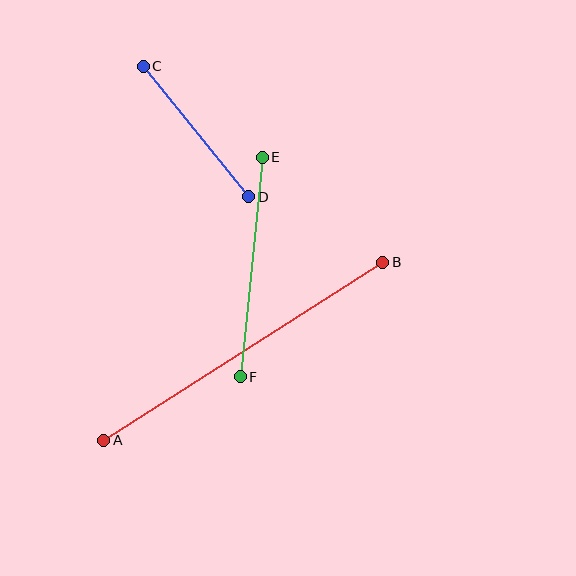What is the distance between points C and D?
The distance is approximately 168 pixels.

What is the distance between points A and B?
The distance is approximately 331 pixels.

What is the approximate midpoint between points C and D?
The midpoint is at approximately (196, 131) pixels.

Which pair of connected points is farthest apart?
Points A and B are farthest apart.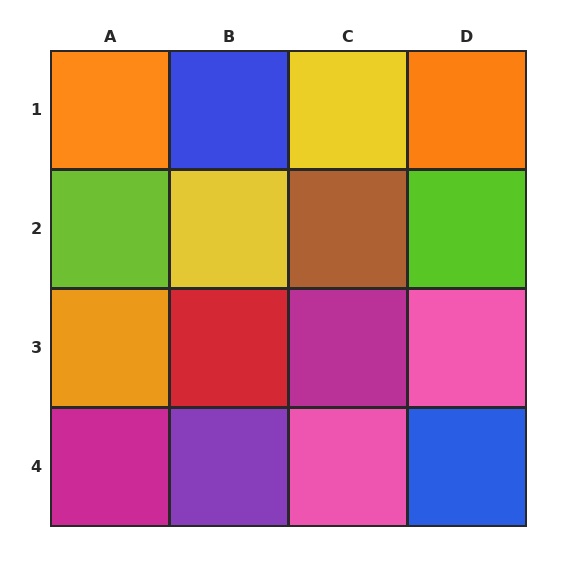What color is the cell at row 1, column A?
Orange.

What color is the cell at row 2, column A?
Lime.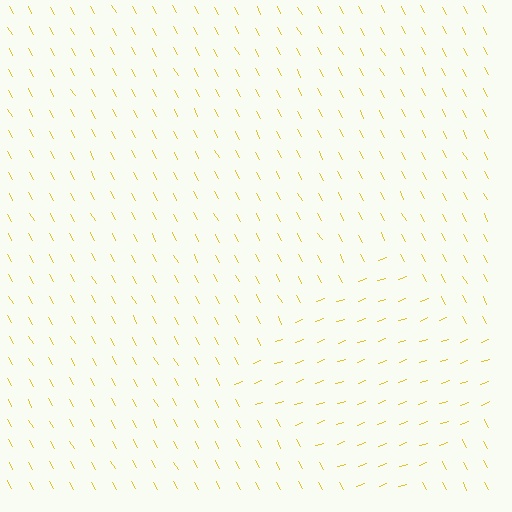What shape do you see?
I see a diamond.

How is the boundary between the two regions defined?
The boundary is defined purely by a change in line orientation (approximately 81 degrees difference). All lines are the same color and thickness.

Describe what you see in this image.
The image is filled with small yellow line segments. A diamond region in the image has lines oriented differently from the surrounding lines, creating a visible texture boundary.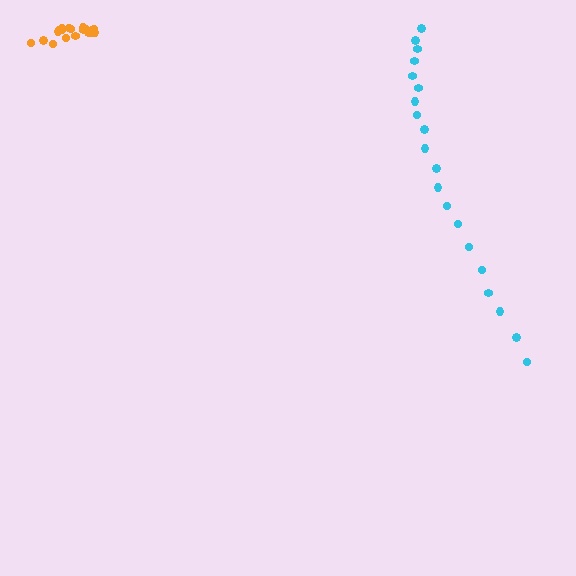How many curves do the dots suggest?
There are 2 distinct paths.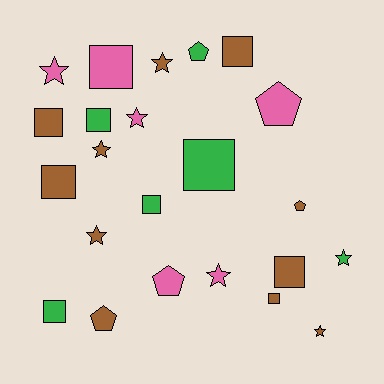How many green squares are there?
There are 4 green squares.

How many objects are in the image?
There are 23 objects.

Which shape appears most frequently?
Square, with 10 objects.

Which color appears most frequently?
Brown, with 11 objects.